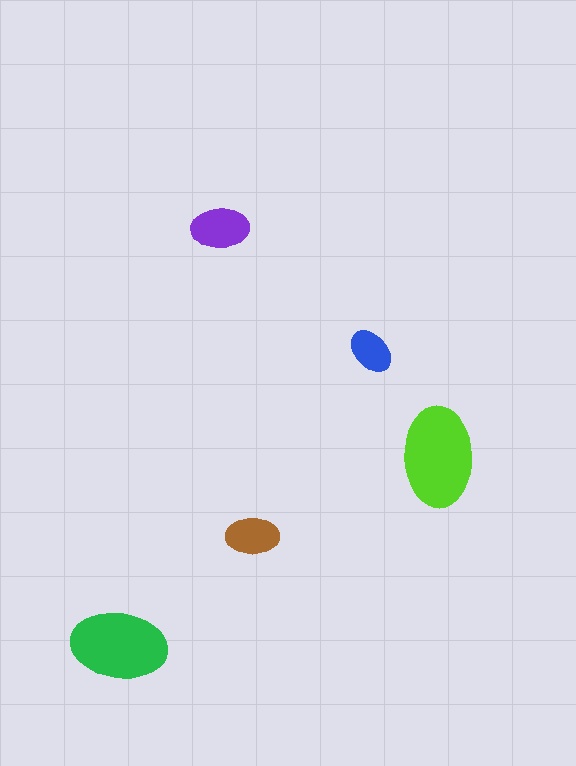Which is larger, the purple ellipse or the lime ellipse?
The lime one.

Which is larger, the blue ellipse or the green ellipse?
The green one.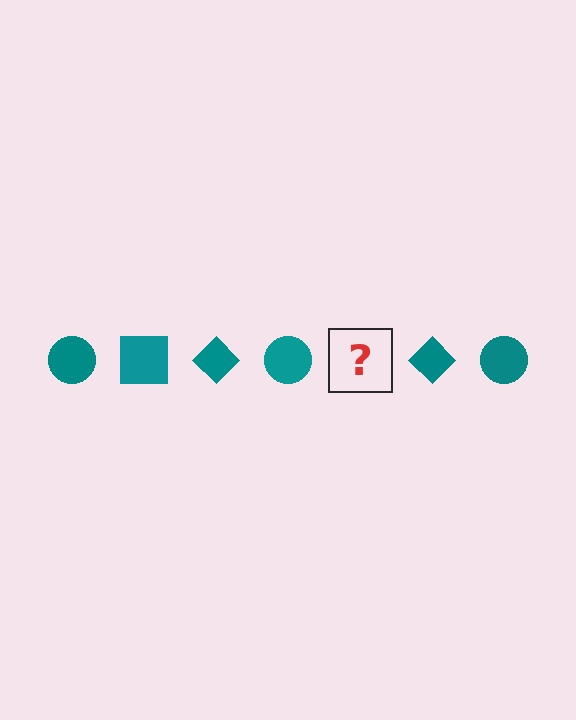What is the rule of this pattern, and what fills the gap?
The rule is that the pattern cycles through circle, square, diamond shapes in teal. The gap should be filled with a teal square.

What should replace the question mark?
The question mark should be replaced with a teal square.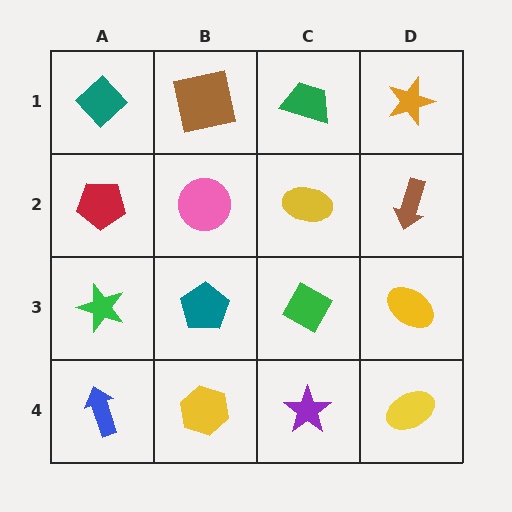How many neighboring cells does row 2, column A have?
3.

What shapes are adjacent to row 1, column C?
A yellow ellipse (row 2, column C), a brown square (row 1, column B), an orange star (row 1, column D).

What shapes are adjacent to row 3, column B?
A pink circle (row 2, column B), a yellow hexagon (row 4, column B), a green star (row 3, column A), a green diamond (row 3, column C).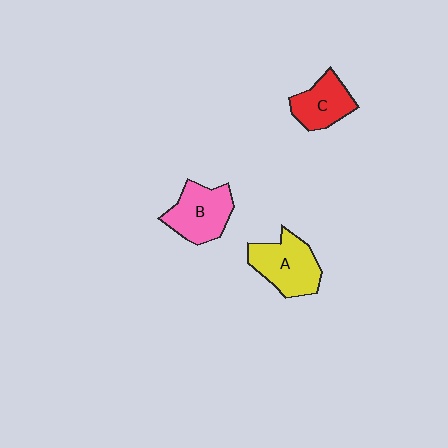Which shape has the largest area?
Shape A (yellow).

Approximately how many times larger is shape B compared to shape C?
Approximately 1.2 times.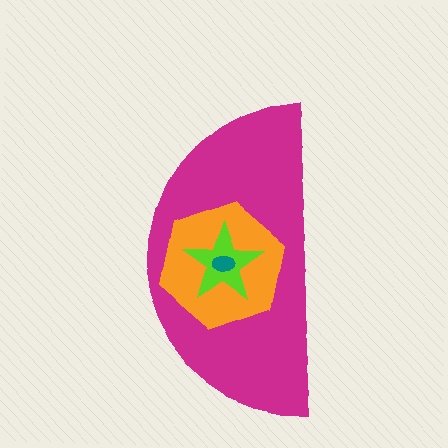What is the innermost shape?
The teal ellipse.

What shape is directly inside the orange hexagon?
The lime star.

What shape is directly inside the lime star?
The teal ellipse.